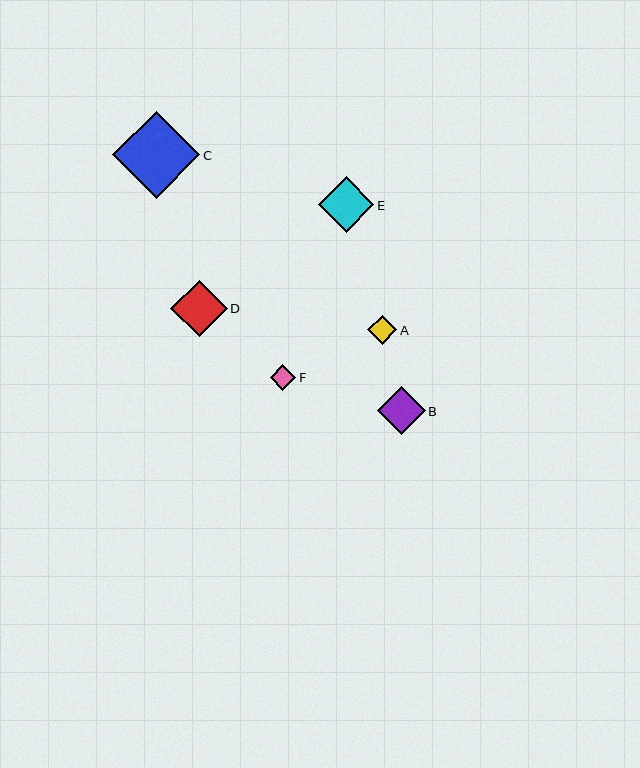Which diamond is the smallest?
Diamond F is the smallest with a size of approximately 26 pixels.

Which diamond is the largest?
Diamond C is the largest with a size of approximately 87 pixels.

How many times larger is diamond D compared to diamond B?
Diamond D is approximately 1.2 times the size of diamond B.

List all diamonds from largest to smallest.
From largest to smallest: C, D, E, B, A, F.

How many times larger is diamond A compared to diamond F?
Diamond A is approximately 1.1 times the size of diamond F.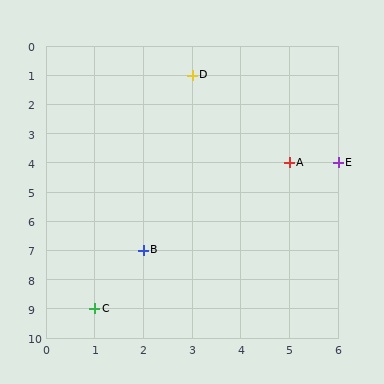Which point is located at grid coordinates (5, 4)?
Point A is at (5, 4).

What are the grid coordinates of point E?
Point E is at grid coordinates (6, 4).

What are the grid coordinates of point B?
Point B is at grid coordinates (2, 7).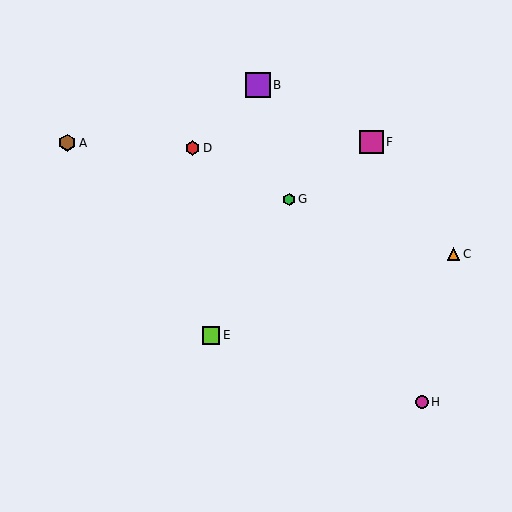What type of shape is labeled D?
Shape D is a red hexagon.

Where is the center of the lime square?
The center of the lime square is at (211, 335).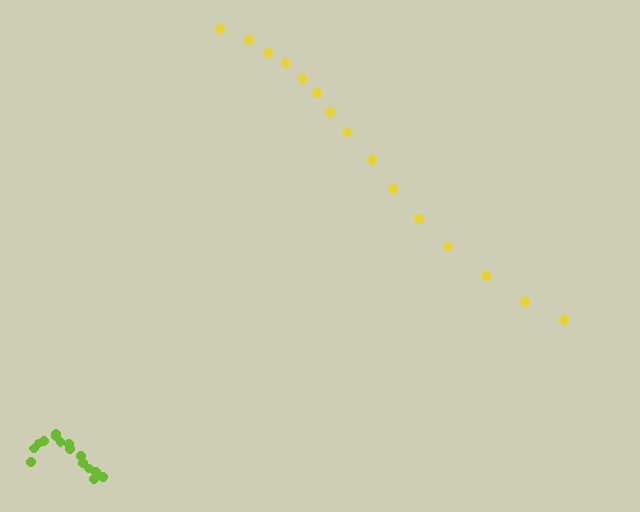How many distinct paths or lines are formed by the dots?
There are 2 distinct paths.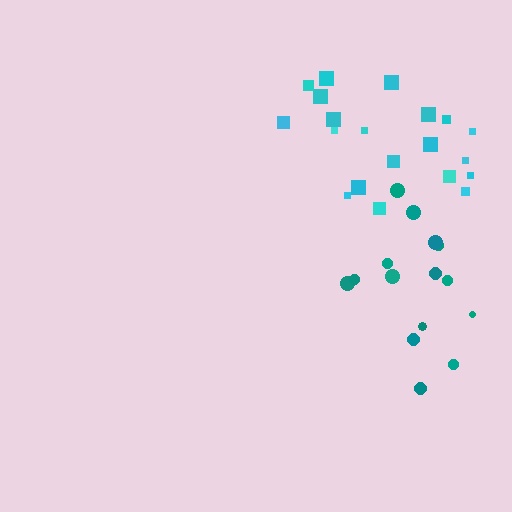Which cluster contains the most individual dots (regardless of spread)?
Cyan (21).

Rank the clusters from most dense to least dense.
cyan, teal.